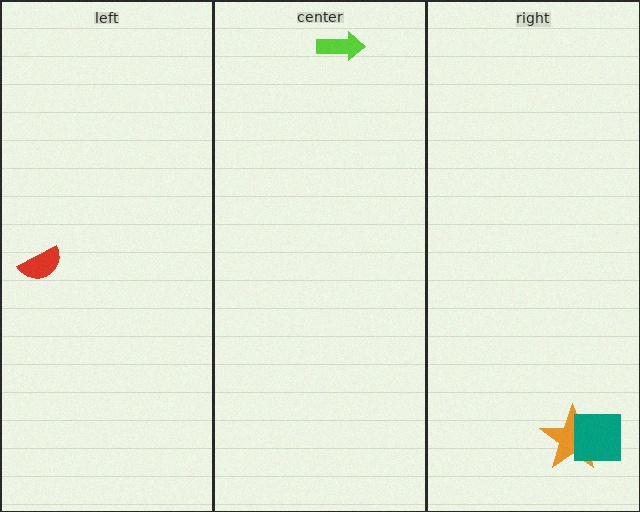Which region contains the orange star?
The right region.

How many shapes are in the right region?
2.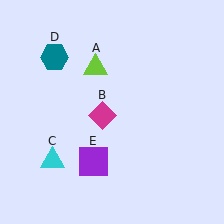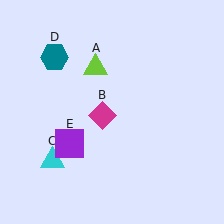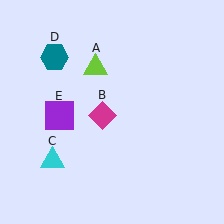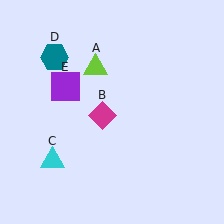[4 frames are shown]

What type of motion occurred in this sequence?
The purple square (object E) rotated clockwise around the center of the scene.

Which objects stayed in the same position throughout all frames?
Lime triangle (object A) and magenta diamond (object B) and cyan triangle (object C) and teal hexagon (object D) remained stationary.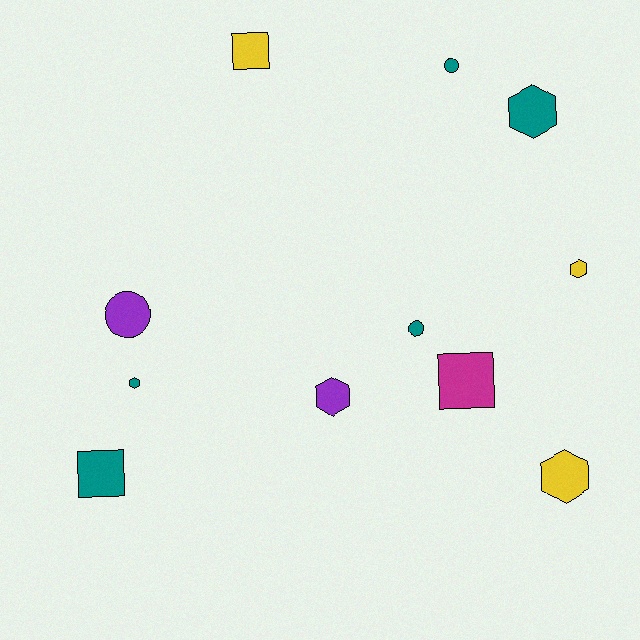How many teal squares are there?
There is 1 teal square.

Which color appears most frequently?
Teal, with 5 objects.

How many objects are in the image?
There are 11 objects.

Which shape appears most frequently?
Hexagon, with 5 objects.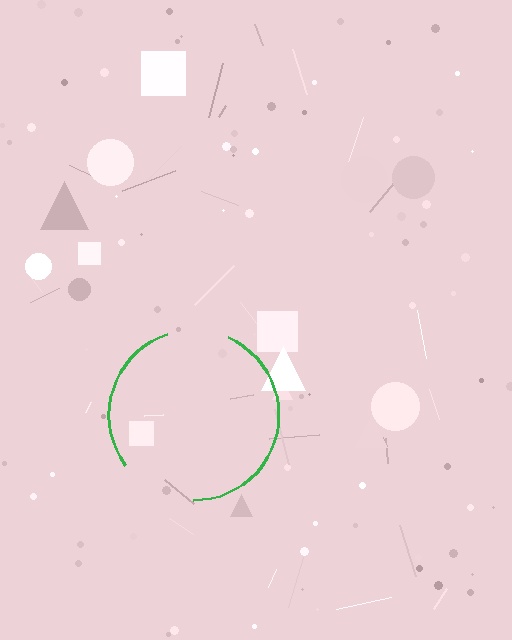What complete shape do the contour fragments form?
The contour fragments form a circle.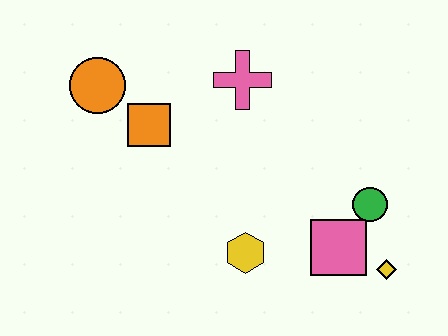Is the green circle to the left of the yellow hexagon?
No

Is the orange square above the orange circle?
No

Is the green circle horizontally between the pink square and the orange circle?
No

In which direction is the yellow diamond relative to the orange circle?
The yellow diamond is to the right of the orange circle.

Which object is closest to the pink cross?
The orange square is closest to the pink cross.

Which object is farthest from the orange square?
The yellow diamond is farthest from the orange square.